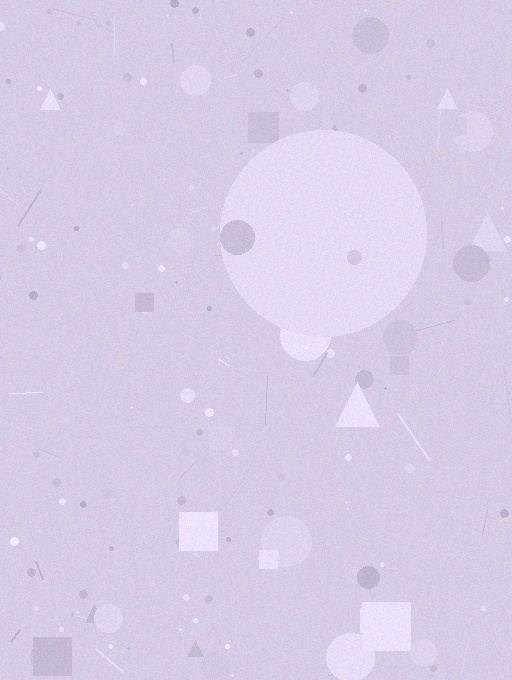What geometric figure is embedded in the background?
A circle is embedded in the background.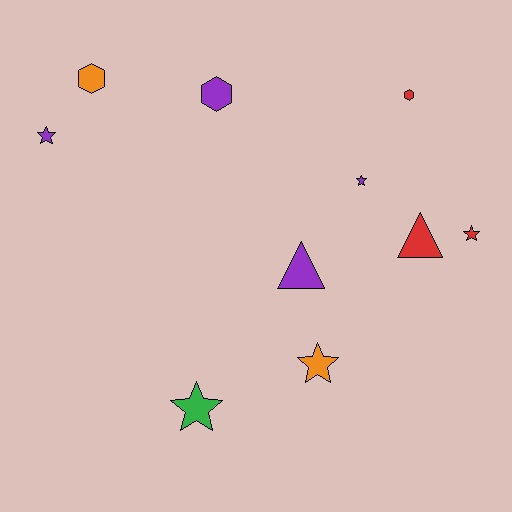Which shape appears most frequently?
Star, with 5 objects.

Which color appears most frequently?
Purple, with 4 objects.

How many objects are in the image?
There are 10 objects.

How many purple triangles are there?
There is 1 purple triangle.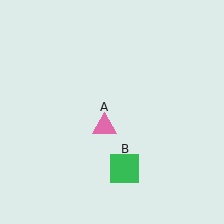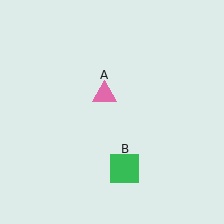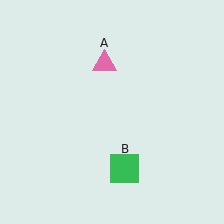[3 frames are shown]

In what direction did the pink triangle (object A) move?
The pink triangle (object A) moved up.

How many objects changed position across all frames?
1 object changed position: pink triangle (object A).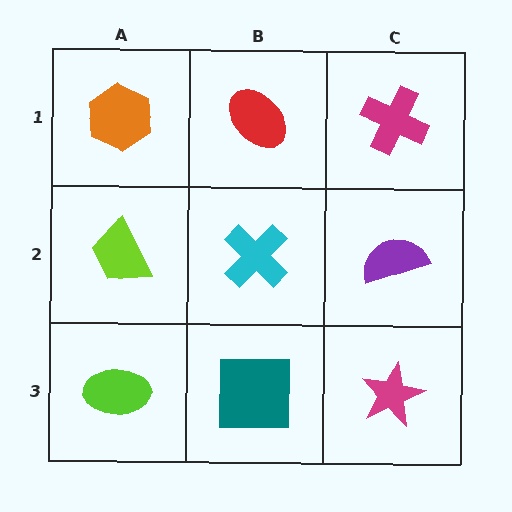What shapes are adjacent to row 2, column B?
A red ellipse (row 1, column B), a teal square (row 3, column B), a lime trapezoid (row 2, column A), a purple semicircle (row 2, column C).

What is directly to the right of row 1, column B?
A magenta cross.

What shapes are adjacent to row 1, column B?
A cyan cross (row 2, column B), an orange hexagon (row 1, column A), a magenta cross (row 1, column C).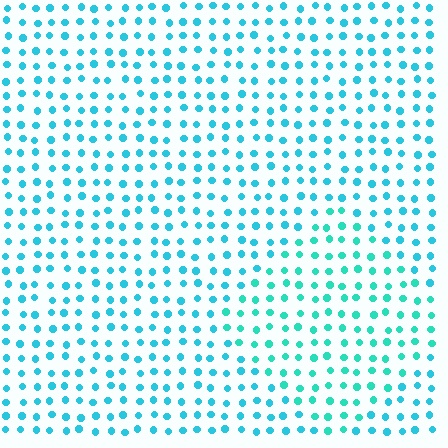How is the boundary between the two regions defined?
The boundary is defined purely by a slight shift in hue (about 20 degrees). Spacing, size, and orientation are identical on both sides.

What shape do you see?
I see a diamond.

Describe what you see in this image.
The image is filled with small cyan elements in a uniform arrangement. A diamond-shaped region is visible where the elements are tinted to a slightly different hue, forming a subtle color boundary.